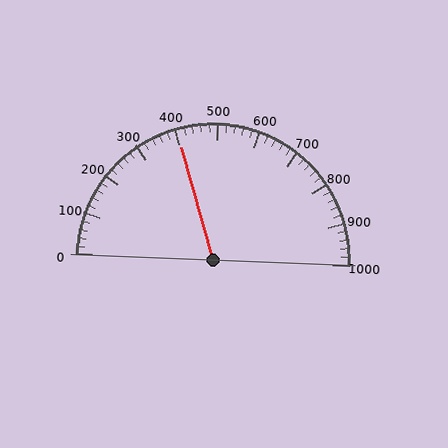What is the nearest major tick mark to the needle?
The nearest major tick mark is 400.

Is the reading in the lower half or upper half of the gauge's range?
The reading is in the lower half of the range (0 to 1000).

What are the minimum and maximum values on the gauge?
The gauge ranges from 0 to 1000.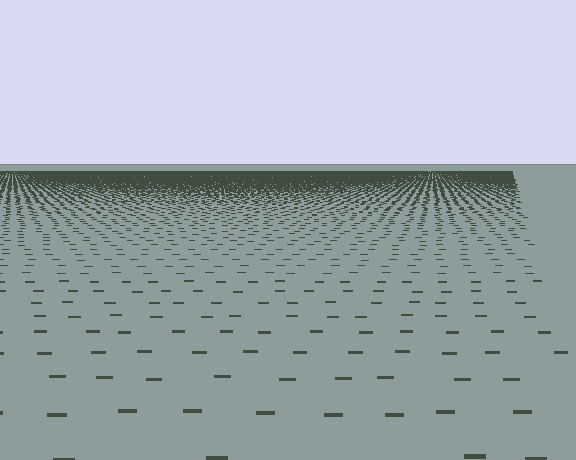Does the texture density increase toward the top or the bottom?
Density increases toward the top.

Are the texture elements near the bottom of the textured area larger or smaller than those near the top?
Larger. Near the bottom, elements are closer to the viewer and appear at a bigger on-screen size.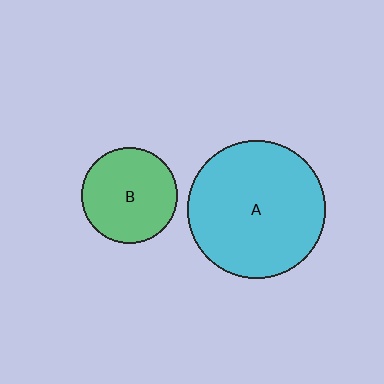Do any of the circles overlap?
No, none of the circles overlap.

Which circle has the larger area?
Circle A (cyan).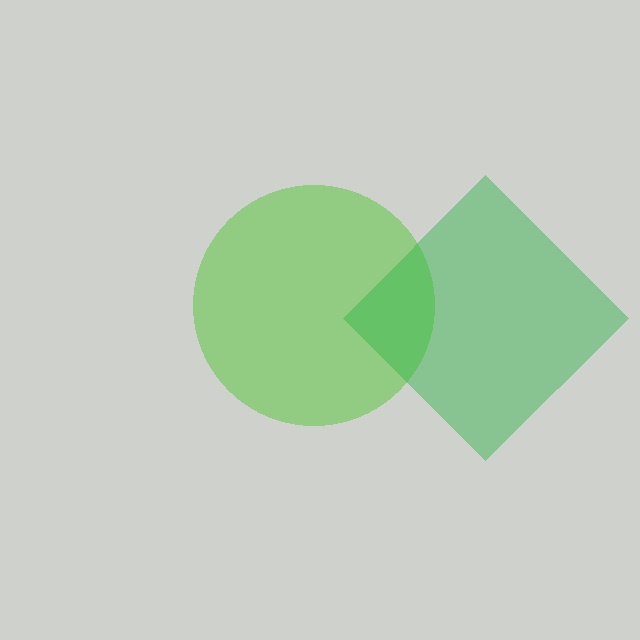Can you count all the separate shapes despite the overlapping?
Yes, there are 2 separate shapes.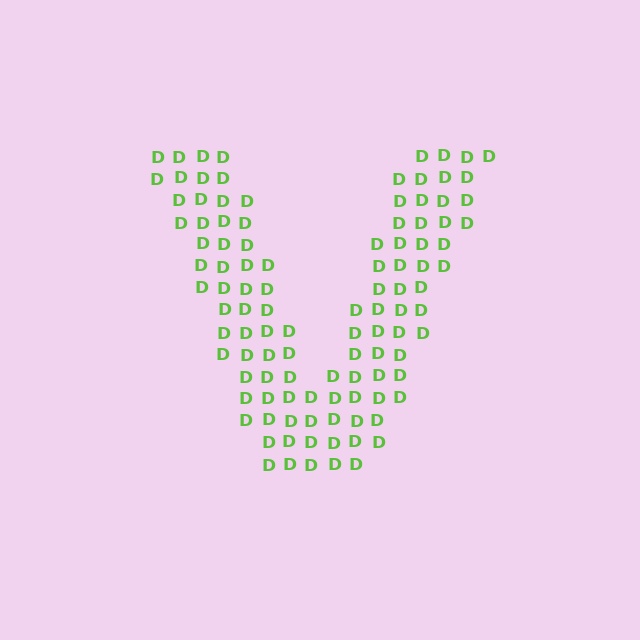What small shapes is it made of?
It is made of small letter D's.